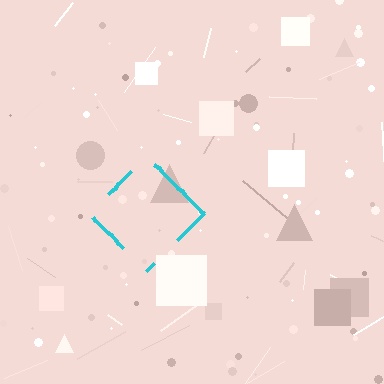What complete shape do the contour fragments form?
The contour fragments form a diamond.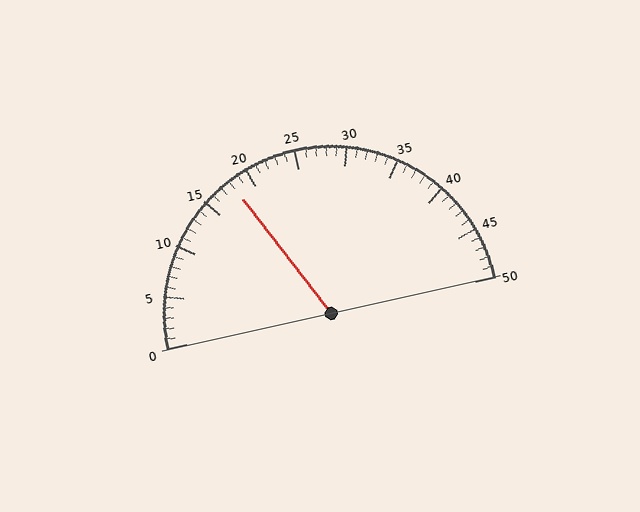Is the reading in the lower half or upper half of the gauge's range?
The reading is in the lower half of the range (0 to 50).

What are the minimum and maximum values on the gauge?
The gauge ranges from 0 to 50.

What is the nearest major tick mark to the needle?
The nearest major tick mark is 20.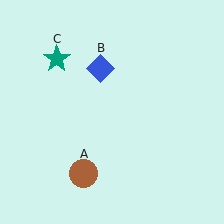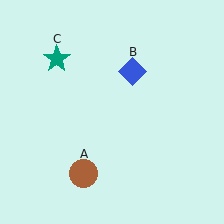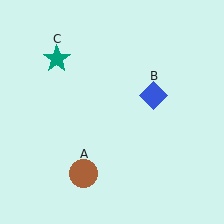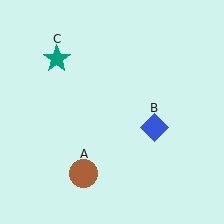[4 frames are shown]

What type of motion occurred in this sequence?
The blue diamond (object B) rotated clockwise around the center of the scene.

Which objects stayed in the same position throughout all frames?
Brown circle (object A) and teal star (object C) remained stationary.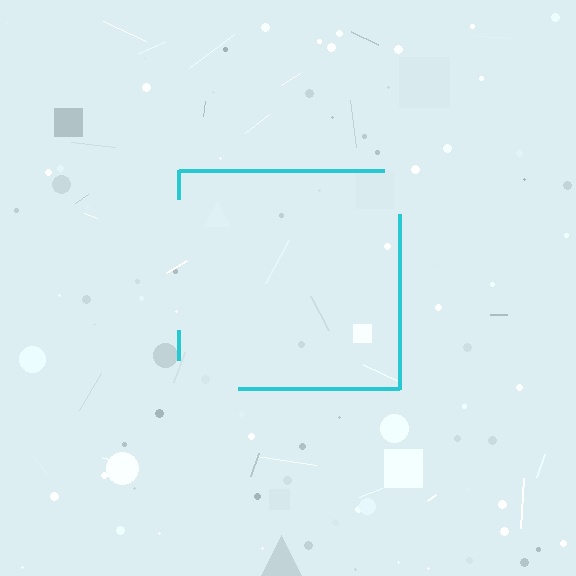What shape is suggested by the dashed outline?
The dashed outline suggests a square.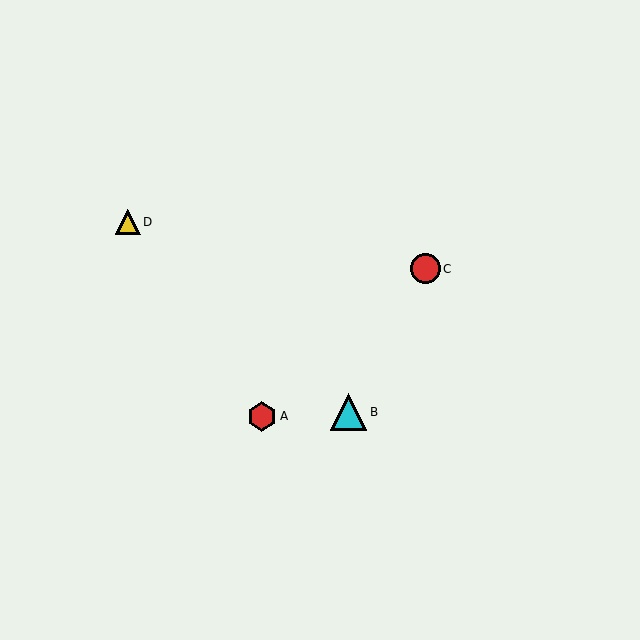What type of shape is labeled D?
Shape D is a yellow triangle.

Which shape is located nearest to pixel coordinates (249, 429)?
The red hexagon (labeled A) at (262, 416) is nearest to that location.